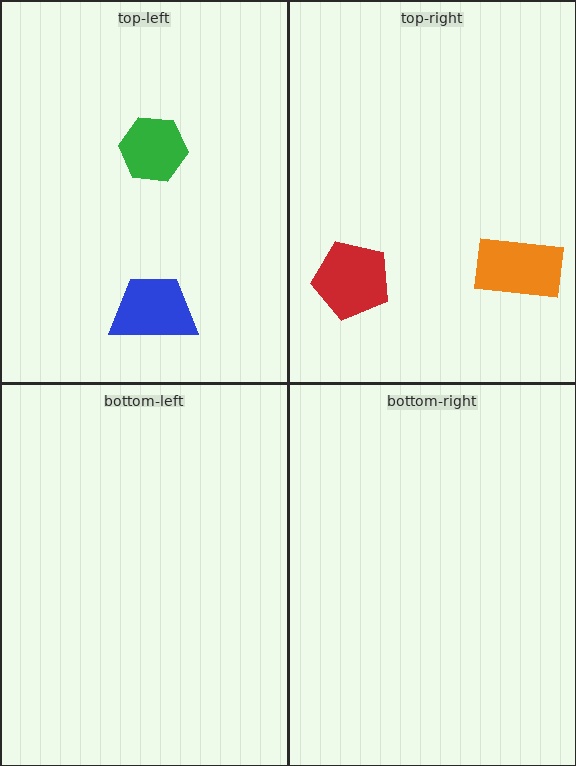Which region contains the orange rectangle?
The top-right region.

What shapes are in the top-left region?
The green hexagon, the blue trapezoid.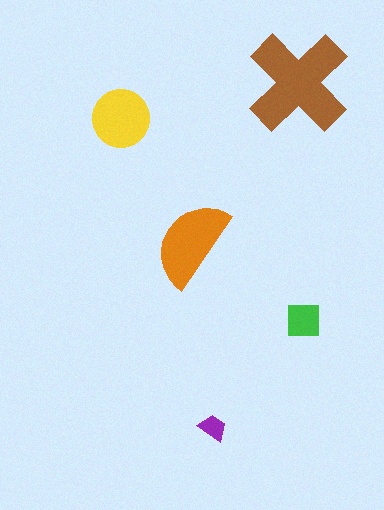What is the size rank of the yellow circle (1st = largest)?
3rd.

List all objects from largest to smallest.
The brown cross, the orange semicircle, the yellow circle, the green square, the purple trapezoid.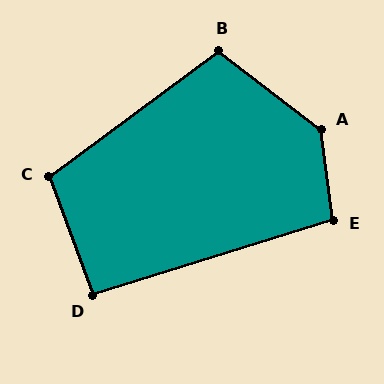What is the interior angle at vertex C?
Approximately 107 degrees (obtuse).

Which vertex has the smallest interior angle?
D, at approximately 93 degrees.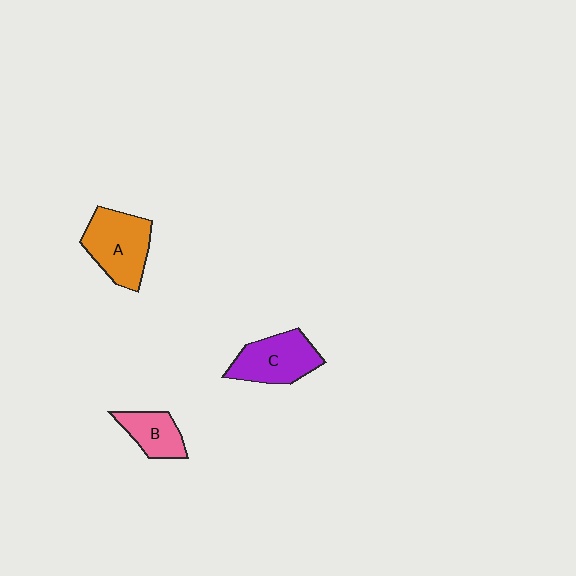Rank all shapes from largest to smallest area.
From largest to smallest: A (orange), C (purple), B (pink).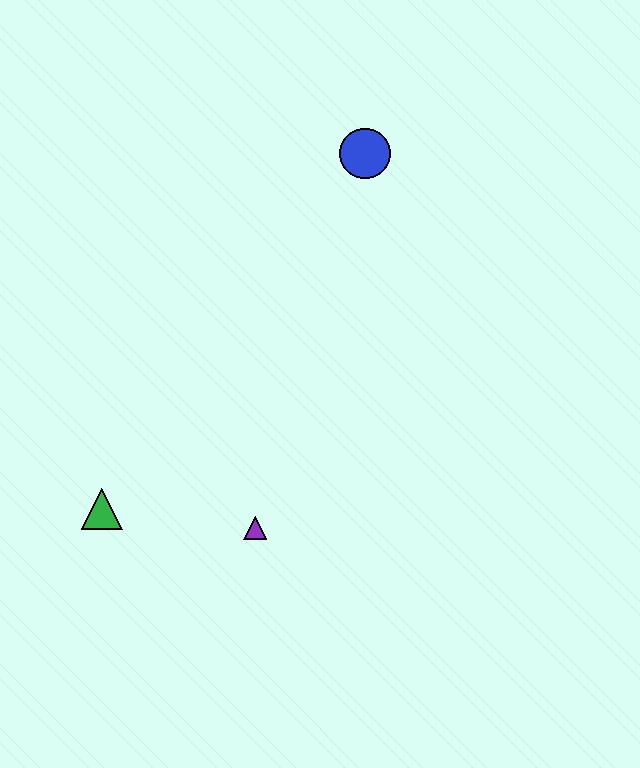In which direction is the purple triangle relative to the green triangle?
The purple triangle is to the right of the green triangle.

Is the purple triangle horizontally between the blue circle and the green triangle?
Yes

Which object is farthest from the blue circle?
The green triangle is farthest from the blue circle.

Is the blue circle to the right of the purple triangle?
Yes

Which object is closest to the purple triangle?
The green triangle is closest to the purple triangle.